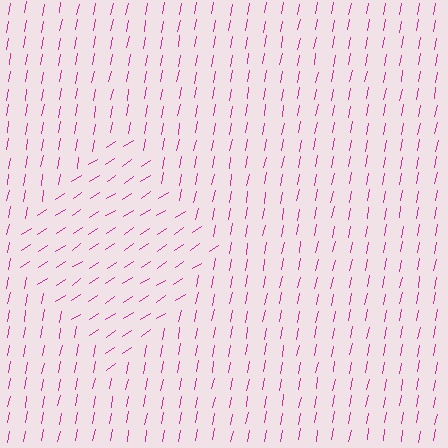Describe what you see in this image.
The image is filled with small magenta line segments. A diamond region in the image has lines oriented differently from the surrounding lines, creating a visible texture boundary.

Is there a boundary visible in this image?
Yes, there is a texture boundary formed by a change in line orientation.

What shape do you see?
I see a diamond.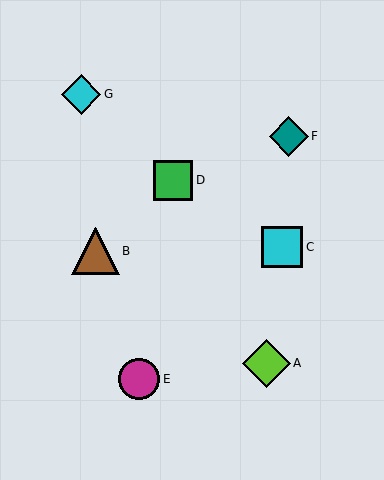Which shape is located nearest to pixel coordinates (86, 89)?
The cyan diamond (labeled G) at (81, 94) is nearest to that location.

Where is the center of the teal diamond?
The center of the teal diamond is at (289, 136).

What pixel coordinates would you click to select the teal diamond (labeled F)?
Click at (289, 136) to select the teal diamond F.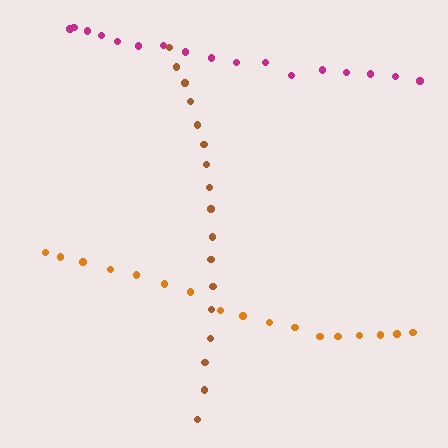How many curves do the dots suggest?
There are 3 distinct paths.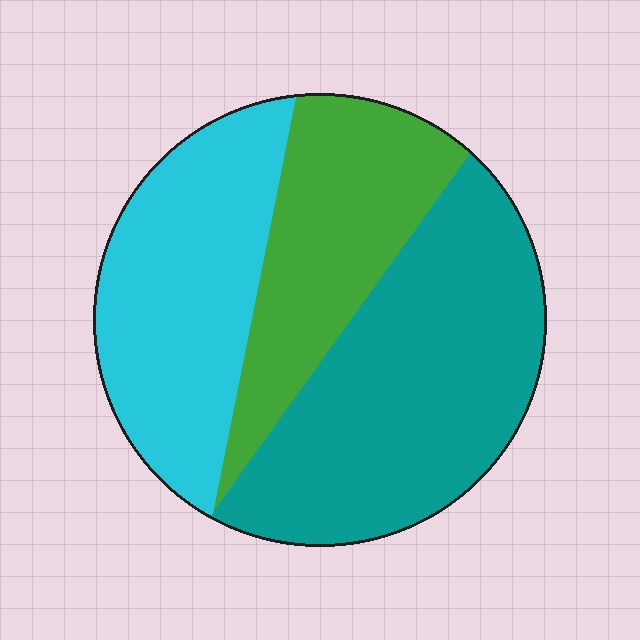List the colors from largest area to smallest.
From largest to smallest: teal, cyan, green.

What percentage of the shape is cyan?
Cyan takes up about one third (1/3) of the shape.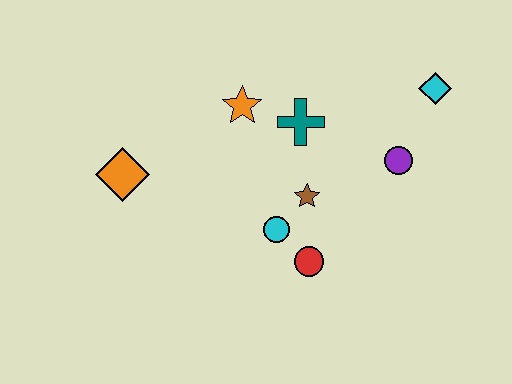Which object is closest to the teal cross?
The orange star is closest to the teal cross.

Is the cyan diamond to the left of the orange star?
No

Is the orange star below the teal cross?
No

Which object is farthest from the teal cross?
The orange diamond is farthest from the teal cross.